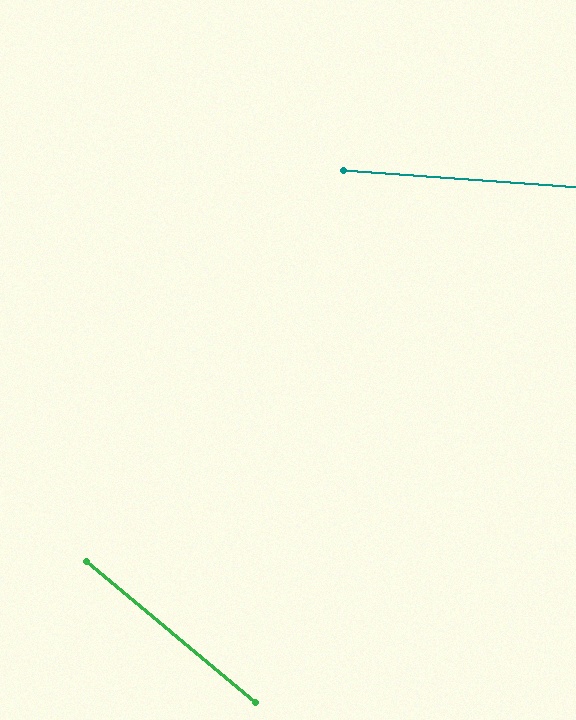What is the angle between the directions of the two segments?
Approximately 36 degrees.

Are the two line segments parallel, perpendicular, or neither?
Neither parallel nor perpendicular — they differ by about 36°.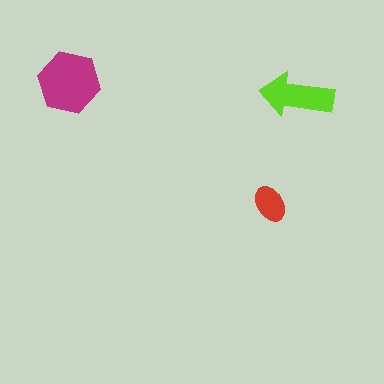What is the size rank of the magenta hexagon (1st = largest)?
1st.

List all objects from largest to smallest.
The magenta hexagon, the lime arrow, the red ellipse.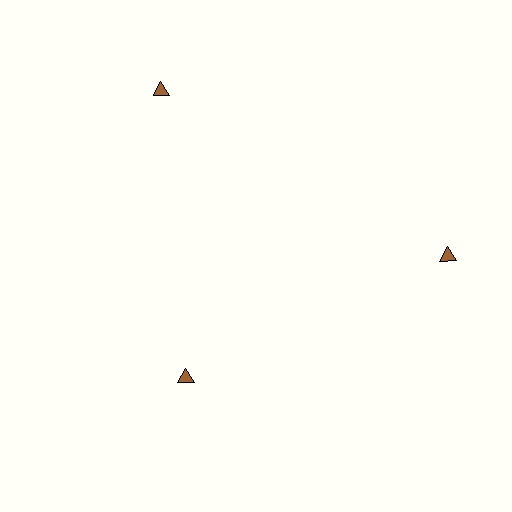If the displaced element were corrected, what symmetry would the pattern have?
It would have 3-fold rotational symmetry — the pattern would map onto itself every 120 degrees.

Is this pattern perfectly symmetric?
No. The 3 brown triangles are arranged in a ring, but one element near the 7 o'clock position is pulled inward toward the center, breaking the 3-fold rotational symmetry.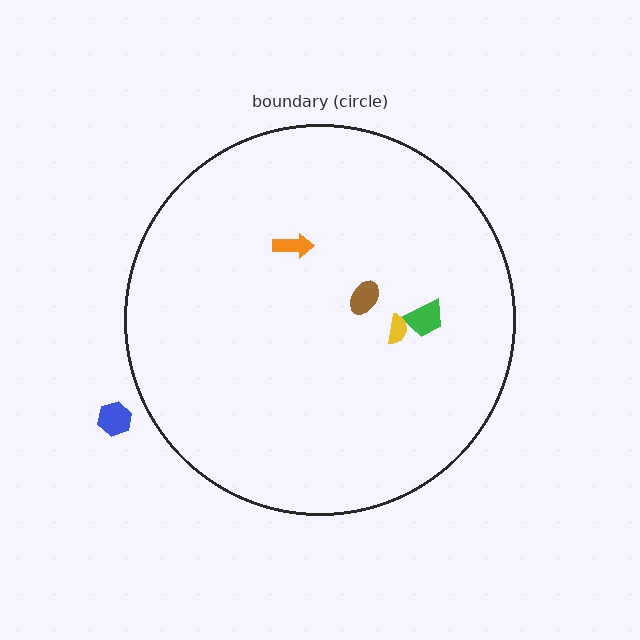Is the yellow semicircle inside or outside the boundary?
Inside.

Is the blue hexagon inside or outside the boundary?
Outside.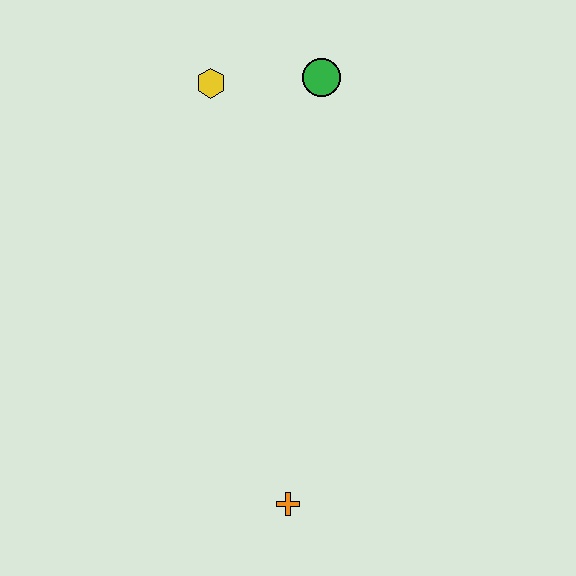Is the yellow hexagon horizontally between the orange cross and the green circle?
No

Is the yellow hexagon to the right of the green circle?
No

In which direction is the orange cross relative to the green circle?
The orange cross is below the green circle.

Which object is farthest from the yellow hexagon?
The orange cross is farthest from the yellow hexagon.